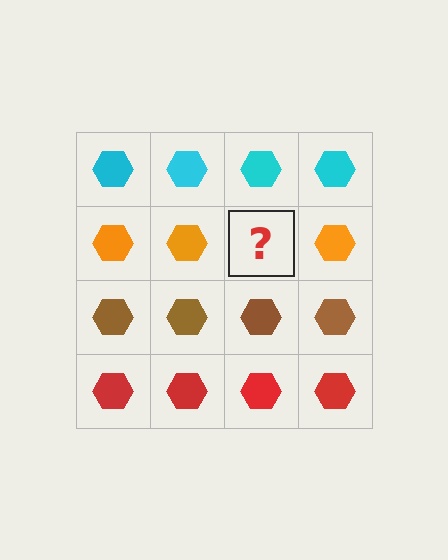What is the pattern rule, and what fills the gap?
The rule is that each row has a consistent color. The gap should be filled with an orange hexagon.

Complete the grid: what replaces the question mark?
The question mark should be replaced with an orange hexagon.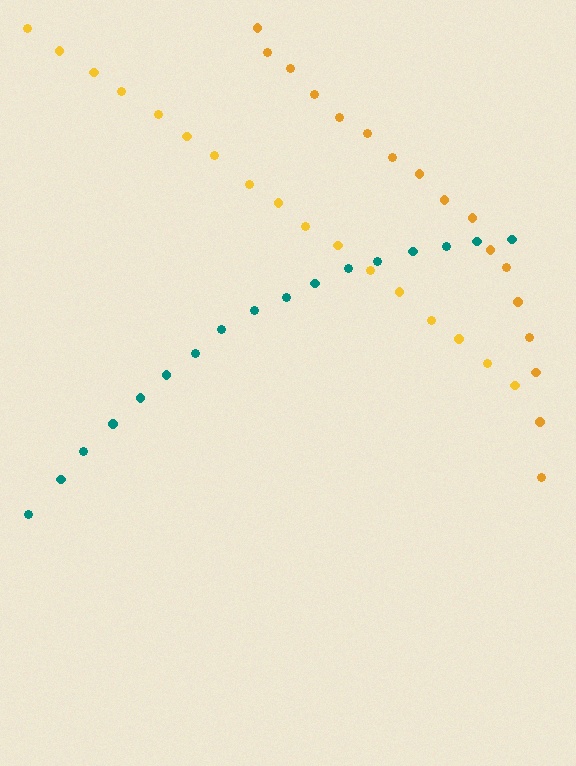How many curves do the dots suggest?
There are 3 distinct paths.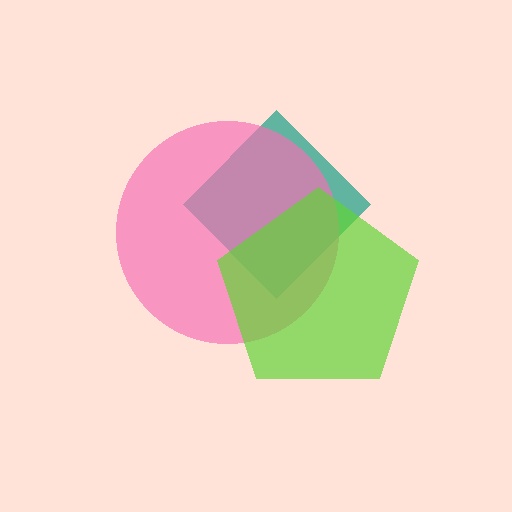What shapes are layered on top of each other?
The layered shapes are: a teal diamond, a pink circle, a lime pentagon.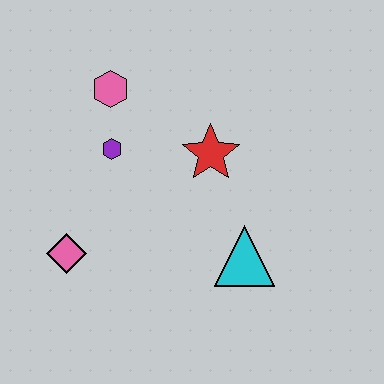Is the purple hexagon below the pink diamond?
No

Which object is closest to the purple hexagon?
The pink hexagon is closest to the purple hexagon.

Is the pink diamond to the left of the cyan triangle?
Yes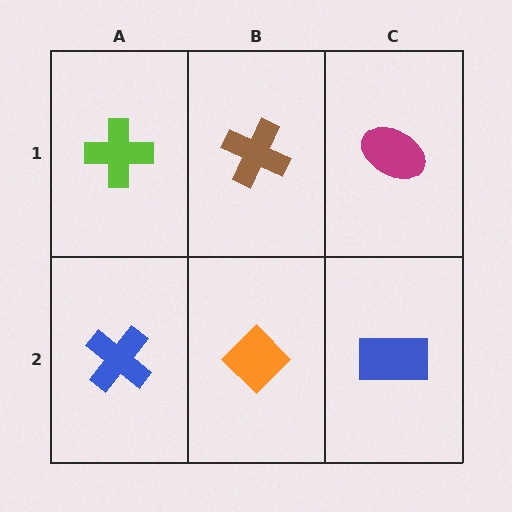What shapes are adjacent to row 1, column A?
A blue cross (row 2, column A), a brown cross (row 1, column B).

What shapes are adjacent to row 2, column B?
A brown cross (row 1, column B), a blue cross (row 2, column A), a blue rectangle (row 2, column C).